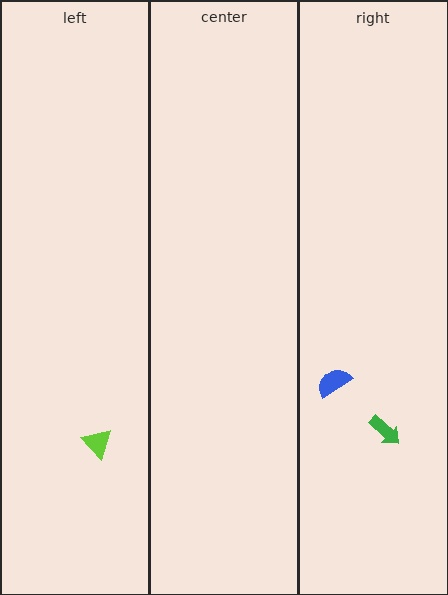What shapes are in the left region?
The lime triangle.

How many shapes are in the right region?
2.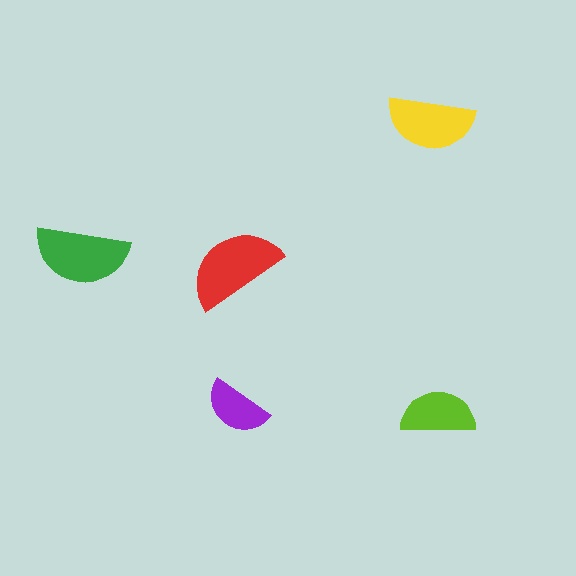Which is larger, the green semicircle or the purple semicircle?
The green one.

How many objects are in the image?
There are 5 objects in the image.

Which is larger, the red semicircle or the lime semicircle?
The red one.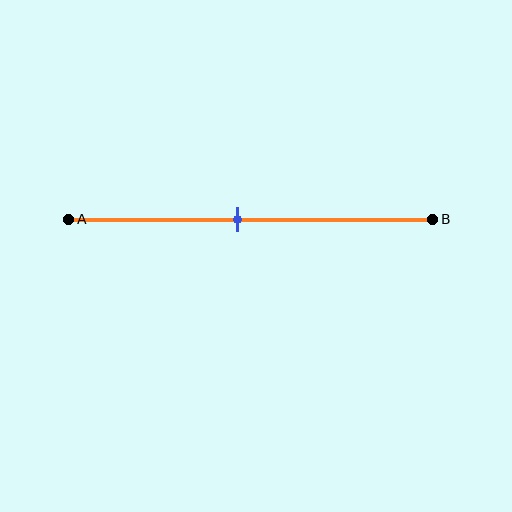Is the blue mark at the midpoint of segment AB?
No, the mark is at about 45% from A, not at the 50% midpoint.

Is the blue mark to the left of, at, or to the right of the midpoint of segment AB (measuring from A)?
The blue mark is to the left of the midpoint of segment AB.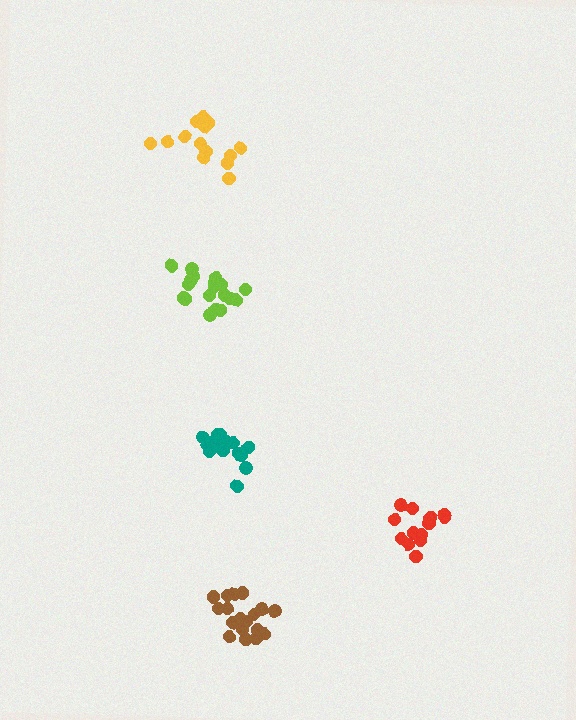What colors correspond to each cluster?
The clusters are colored: brown, lime, yellow, teal, red.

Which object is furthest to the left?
The yellow cluster is leftmost.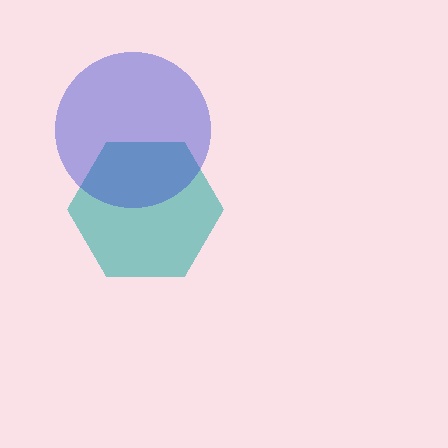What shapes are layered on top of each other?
The layered shapes are: a teal hexagon, a blue circle.